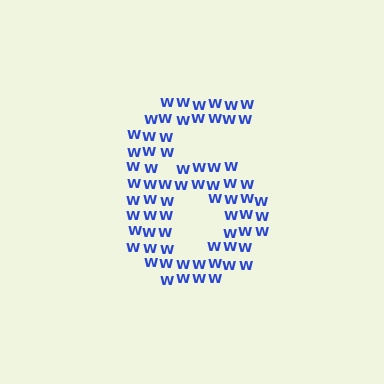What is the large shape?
The large shape is the digit 6.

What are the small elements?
The small elements are letter W's.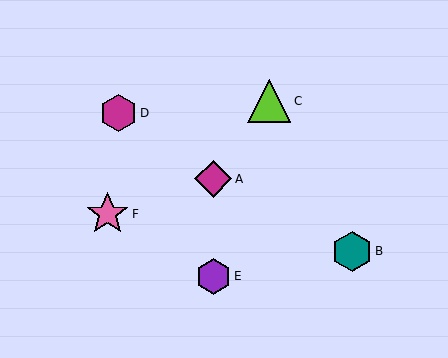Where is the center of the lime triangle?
The center of the lime triangle is at (269, 101).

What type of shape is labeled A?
Shape A is a magenta diamond.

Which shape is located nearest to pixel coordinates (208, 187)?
The magenta diamond (labeled A) at (213, 179) is nearest to that location.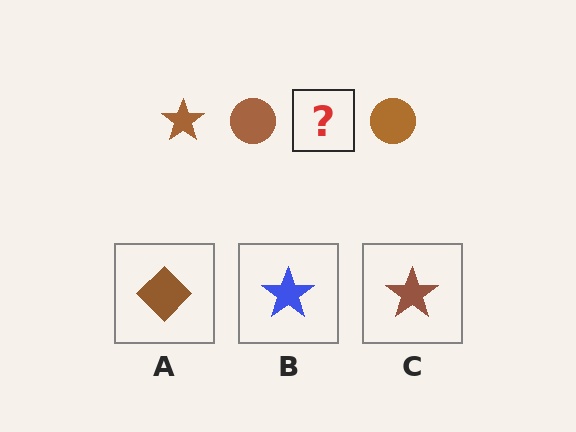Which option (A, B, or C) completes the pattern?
C.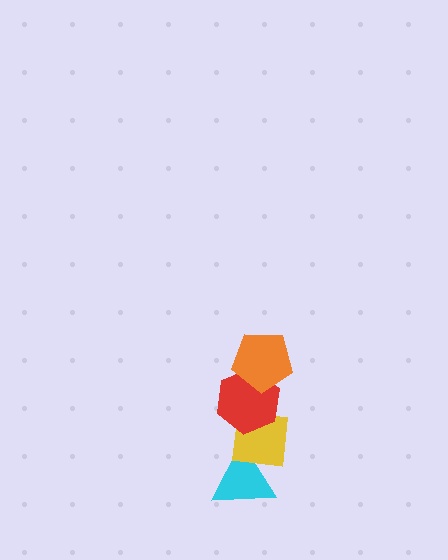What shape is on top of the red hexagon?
The orange pentagon is on top of the red hexagon.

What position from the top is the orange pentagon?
The orange pentagon is 1st from the top.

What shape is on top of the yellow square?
The red hexagon is on top of the yellow square.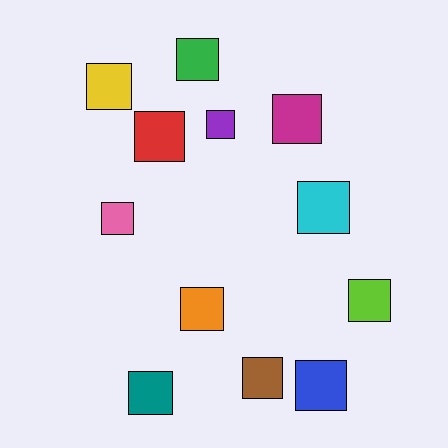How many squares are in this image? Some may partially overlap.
There are 12 squares.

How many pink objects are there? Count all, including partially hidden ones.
There is 1 pink object.